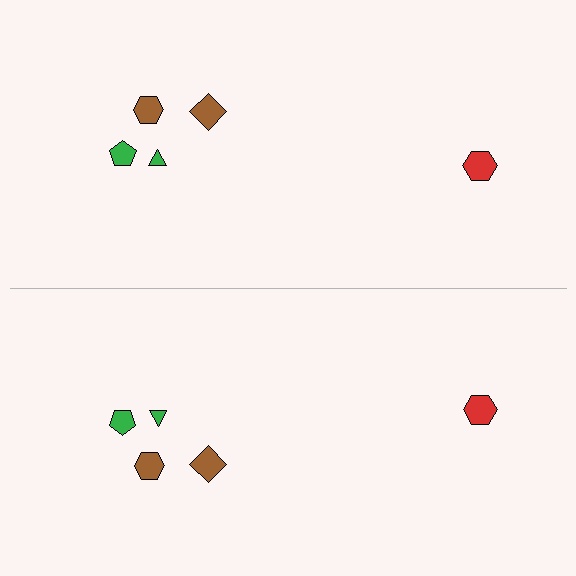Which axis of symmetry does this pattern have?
The pattern has a horizontal axis of symmetry running through the center of the image.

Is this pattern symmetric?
Yes, this pattern has bilateral (reflection) symmetry.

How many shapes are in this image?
There are 10 shapes in this image.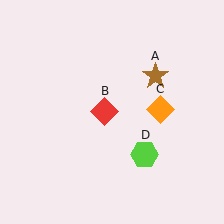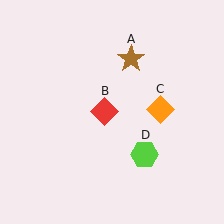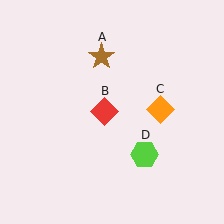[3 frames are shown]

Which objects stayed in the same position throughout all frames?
Red diamond (object B) and orange diamond (object C) and lime hexagon (object D) remained stationary.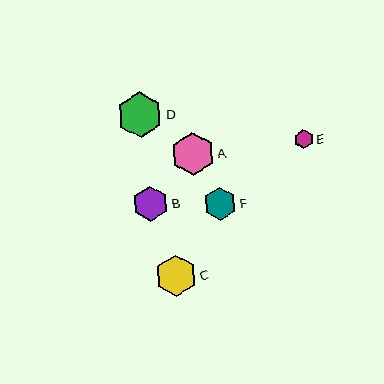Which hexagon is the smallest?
Hexagon E is the smallest with a size of approximately 20 pixels.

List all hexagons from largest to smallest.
From largest to smallest: D, A, C, B, F, E.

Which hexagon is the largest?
Hexagon D is the largest with a size of approximately 46 pixels.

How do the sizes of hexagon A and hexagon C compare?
Hexagon A and hexagon C are approximately the same size.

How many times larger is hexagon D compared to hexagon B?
Hexagon D is approximately 1.3 times the size of hexagon B.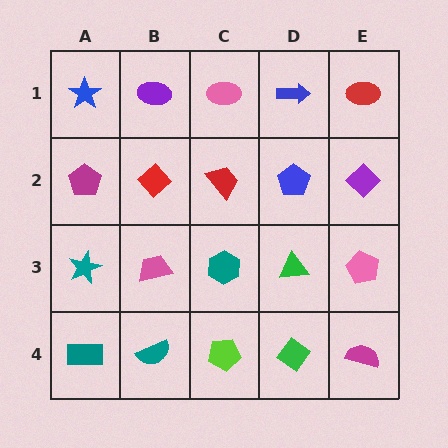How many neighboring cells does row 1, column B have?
3.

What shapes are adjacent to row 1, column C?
A red trapezoid (row 2, column C), a purple ellipse (row 1, column B), a blue arrow (row 1, column D).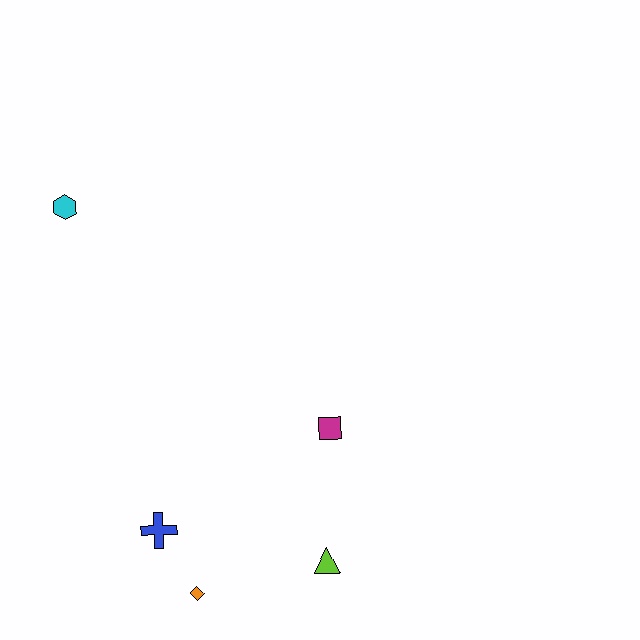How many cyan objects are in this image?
There is 1 cyan object.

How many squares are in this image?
There is 1 square.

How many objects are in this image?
There are 5 objects.